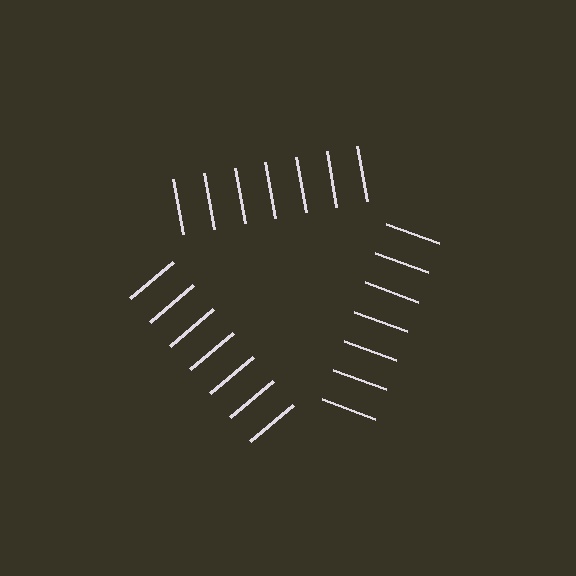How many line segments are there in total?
21 — 7 along each of the 3 edges.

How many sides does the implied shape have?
3 sides — the line-ends trace a triangle.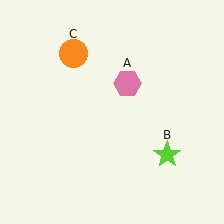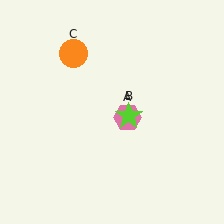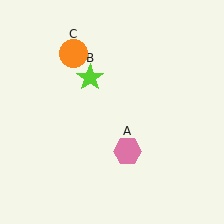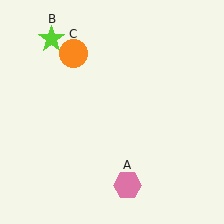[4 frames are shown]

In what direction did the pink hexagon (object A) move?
The pink hexagon (object A) moved down.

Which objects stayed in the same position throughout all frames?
Orange circle (object C) remained stationary.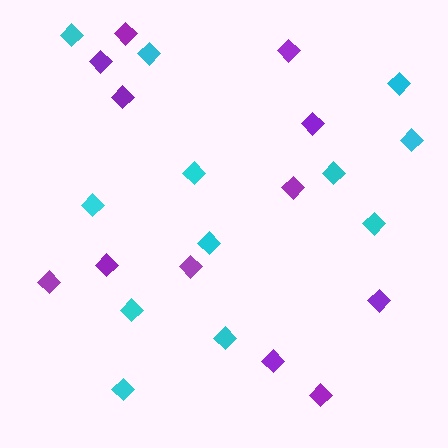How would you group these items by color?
There are 2 groups: one group of cyan diamonds (12) and one group of purple diamonds (12).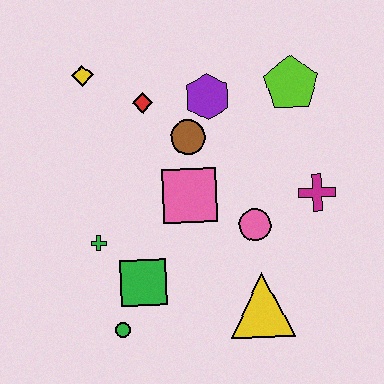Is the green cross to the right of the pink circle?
No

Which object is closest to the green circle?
The green square is closest to the green circle.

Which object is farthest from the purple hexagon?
The green circle is farthest from the purple hexagon.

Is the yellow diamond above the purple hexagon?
Yes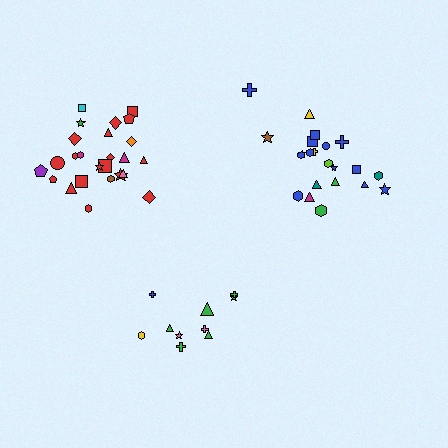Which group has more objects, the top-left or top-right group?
The top-left group.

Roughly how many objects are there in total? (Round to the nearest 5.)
Roughly 55 objects in total.